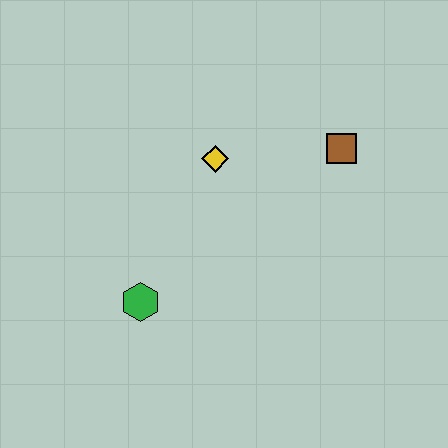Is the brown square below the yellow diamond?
No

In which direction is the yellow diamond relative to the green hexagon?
The yellow diamond is above the green hexagon.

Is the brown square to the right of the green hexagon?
Yes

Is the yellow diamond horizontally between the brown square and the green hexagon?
Yes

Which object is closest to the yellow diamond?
The brown square is closest to the yellow diamond.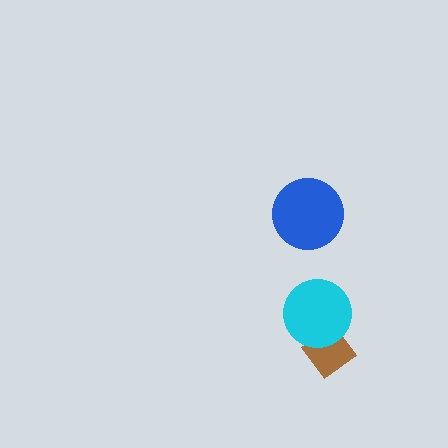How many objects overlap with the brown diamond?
1 object overlaps with the brown diamond.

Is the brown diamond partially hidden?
Yes, it is partially covered by another shape.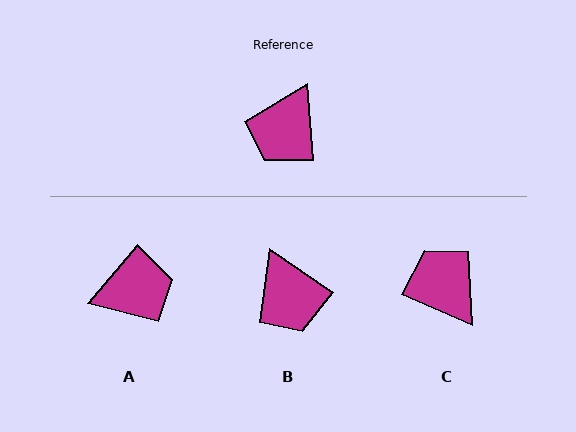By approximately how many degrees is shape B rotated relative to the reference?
Approximately 52 degrees counter-clockwise.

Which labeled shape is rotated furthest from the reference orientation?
A, about 135 degrees away.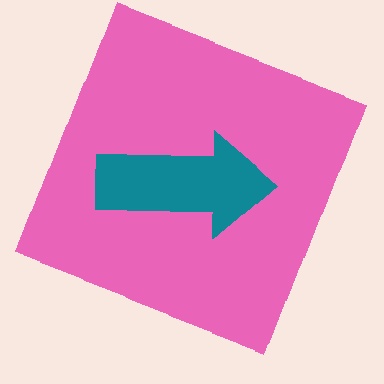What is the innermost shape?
The teal arrow.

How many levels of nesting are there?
2.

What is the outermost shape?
The pink square.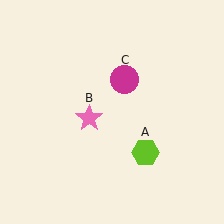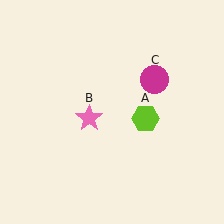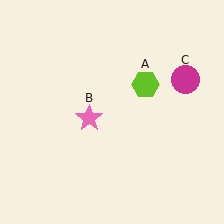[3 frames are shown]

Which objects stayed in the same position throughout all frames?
Pink star (object B) remained stationary.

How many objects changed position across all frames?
2 objects changed position: lime hexagon (object A), magenta circle (object C).